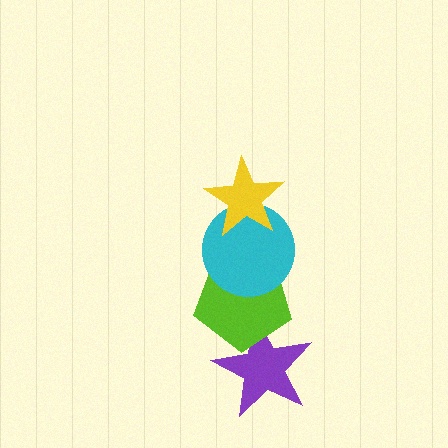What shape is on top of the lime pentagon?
The cyan circle is on top of the lime pentagon.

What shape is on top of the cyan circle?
The yellow star is on top of the cyan circle.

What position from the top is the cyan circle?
The cyan circle is 2nd from the top.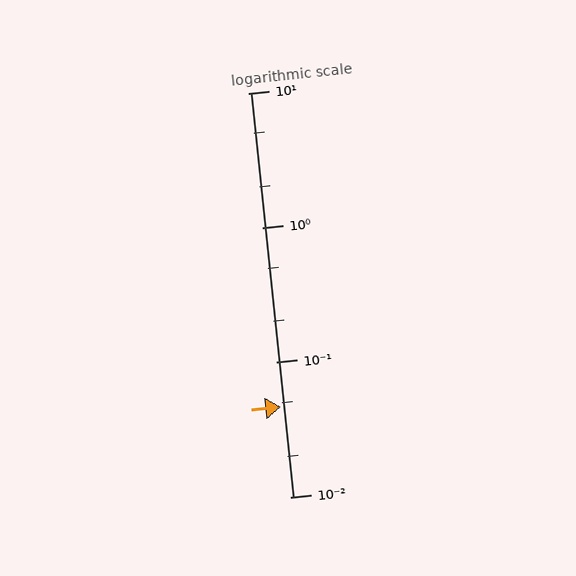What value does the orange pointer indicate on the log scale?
The pointer indicates approximately 0.047.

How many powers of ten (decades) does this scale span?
The scale spans 3 decades, from 0.01 to 10.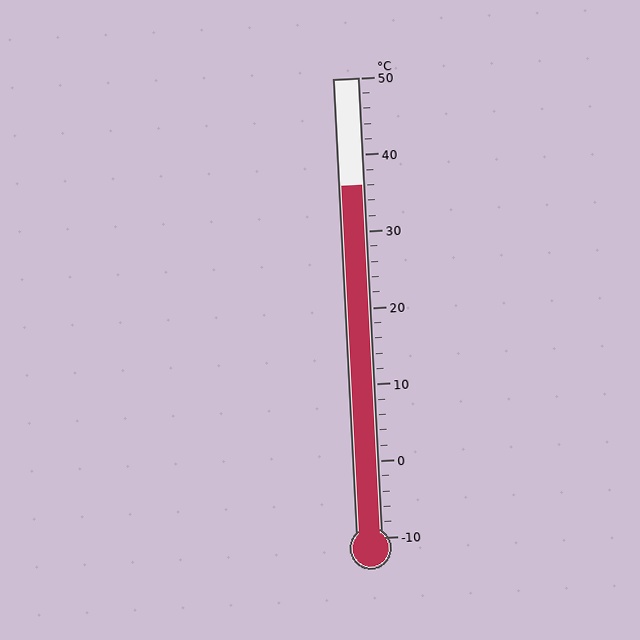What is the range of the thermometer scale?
The thermometer scale ranges from -10°C to 50°C.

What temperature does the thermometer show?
The thermometer shows approximately 36°C.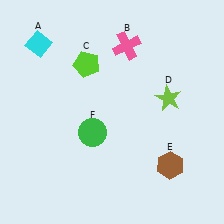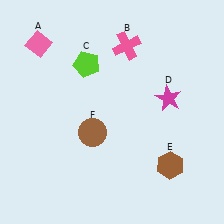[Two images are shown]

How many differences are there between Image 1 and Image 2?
There are 3 differences between the two images.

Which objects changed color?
A changed from cyan to pink. D changed from lime to magenta. F changed from green to brown.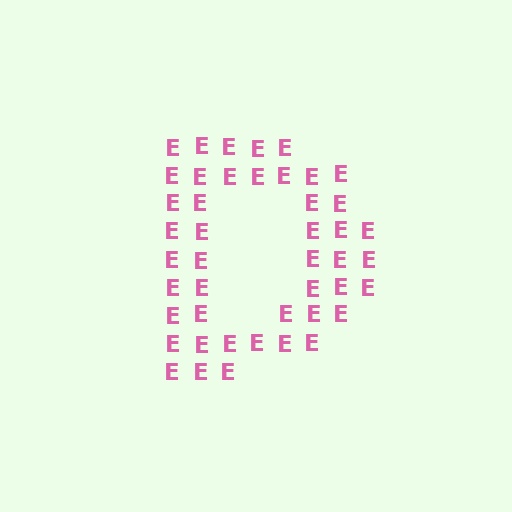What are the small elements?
The small elements are letter E's.